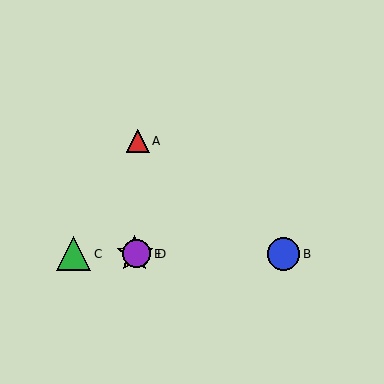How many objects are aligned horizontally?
4 objects (B, C, D, E) are aligned horizontally.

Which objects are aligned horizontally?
Objects B, C, D, E are aligned horizontally.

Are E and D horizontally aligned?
Yes, both are at y≈254.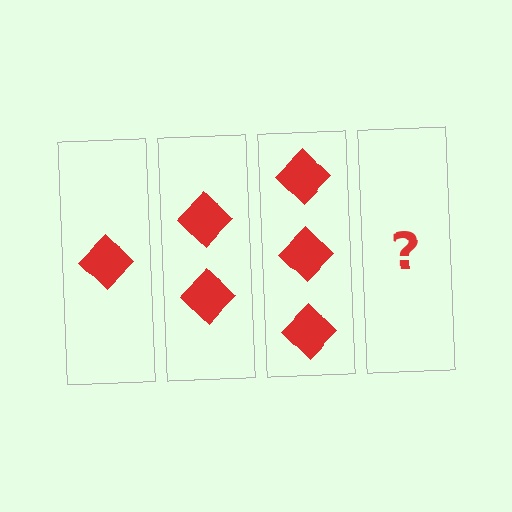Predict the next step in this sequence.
The next step is 4 diamonds.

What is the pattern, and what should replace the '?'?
The pattern is that each step adds one more diamond. The '?' should be 4 diamonds.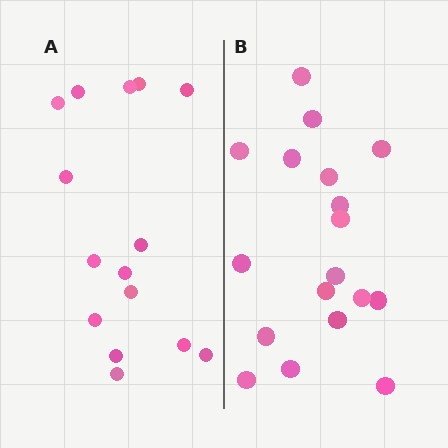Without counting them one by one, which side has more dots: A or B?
Region B (the right region) has more dots.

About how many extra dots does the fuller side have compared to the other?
Region B has just a few more — roughly 2 or 3 more dots than region A.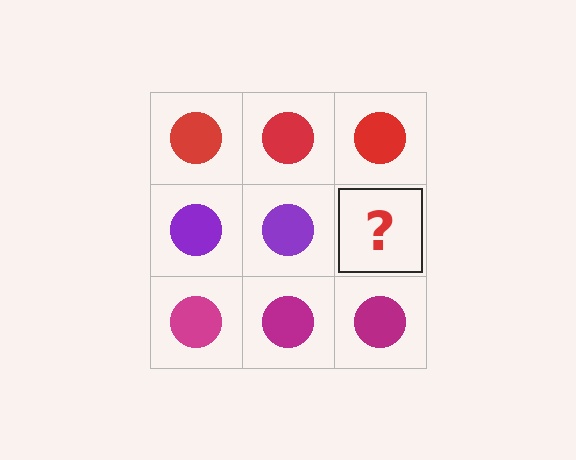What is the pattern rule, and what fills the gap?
The rule is that each row has a consistent color. The gap should be filled with a purple circle.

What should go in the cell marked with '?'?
The missing cell should contain a purple circle.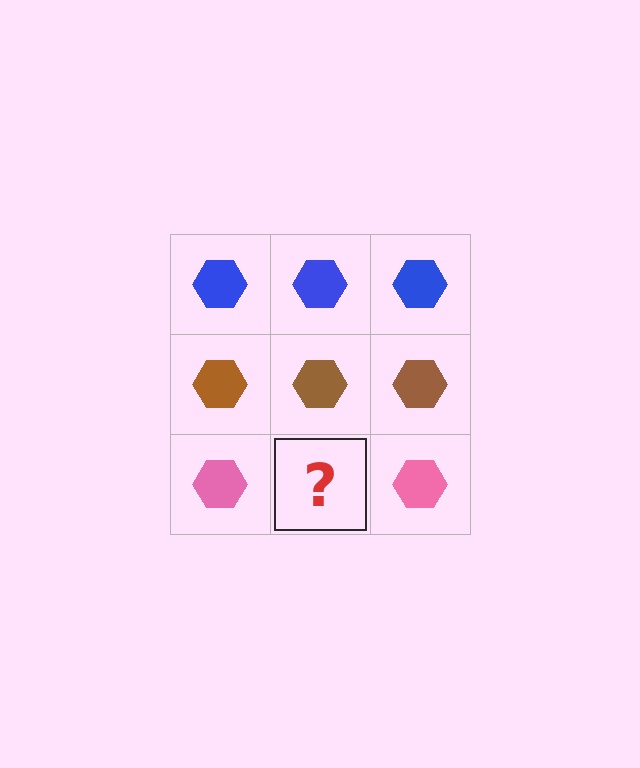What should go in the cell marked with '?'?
The missing cell should contain a pink hexagon.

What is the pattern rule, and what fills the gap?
The rule is that each row has a consistent color. The gap should be filled with a pink hexagon.